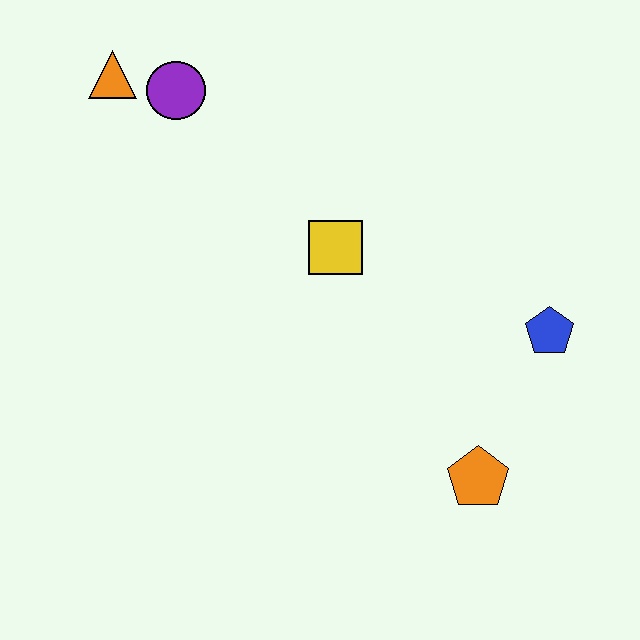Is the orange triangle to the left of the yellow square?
Yes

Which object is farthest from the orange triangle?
The orange pentagon is farthest from the orange triangle.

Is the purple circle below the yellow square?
No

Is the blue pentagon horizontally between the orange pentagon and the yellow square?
No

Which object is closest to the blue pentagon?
The orange pentagon is closest to the blue pentagon.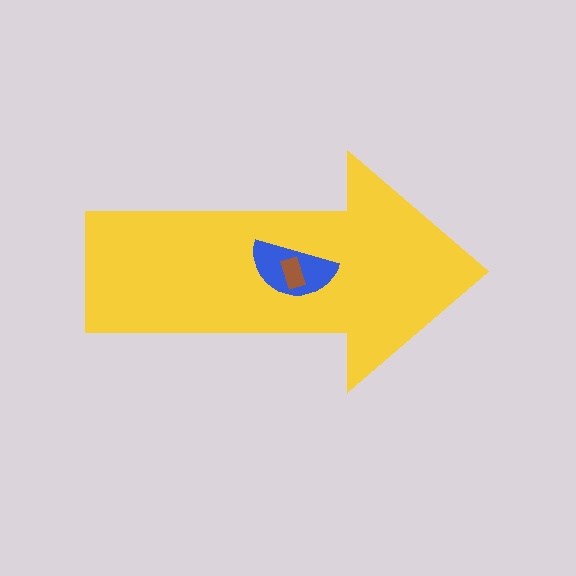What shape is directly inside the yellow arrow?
The blue semicircle.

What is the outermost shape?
The yellow arrow.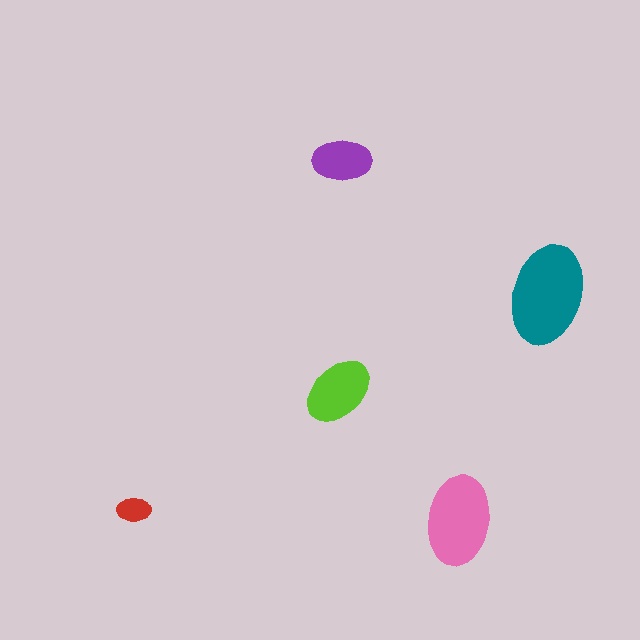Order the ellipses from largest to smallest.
the teal one, the pink one, the lime one, the purple one, the red one.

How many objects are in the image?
There are 5 objects in the image.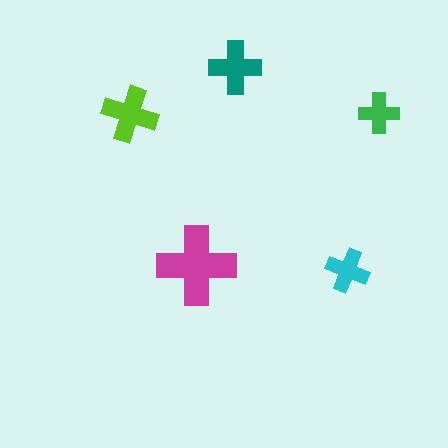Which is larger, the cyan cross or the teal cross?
The teal one.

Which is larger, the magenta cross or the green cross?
The magenta one.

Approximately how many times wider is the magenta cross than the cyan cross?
About 2 times wider.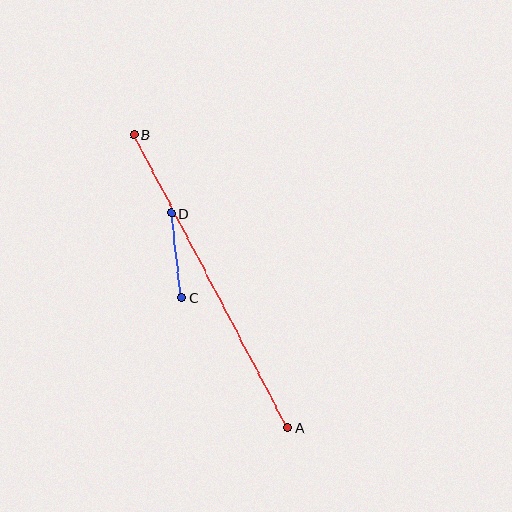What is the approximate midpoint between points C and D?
The midpoint is at approximately (176, 256) pixels.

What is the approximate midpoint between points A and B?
The midpoint is at approximately (211, 281) pixels.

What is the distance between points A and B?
The distance is approximately 331 pixels.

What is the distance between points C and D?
The distance is approximately 85 pixels.